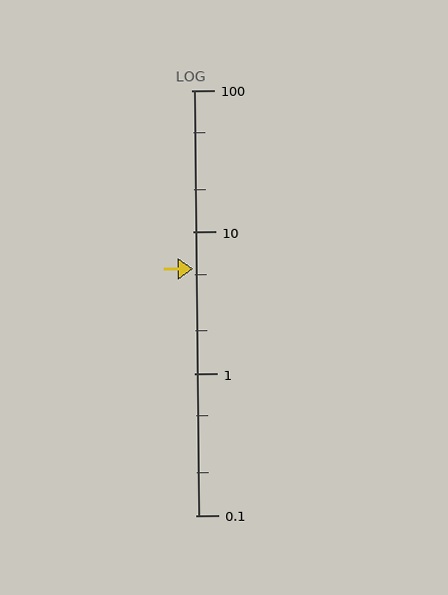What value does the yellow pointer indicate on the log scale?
The pointer indicates approximately 5.5.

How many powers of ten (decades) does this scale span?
The scale spans 3 decades, from 0.1 to 100.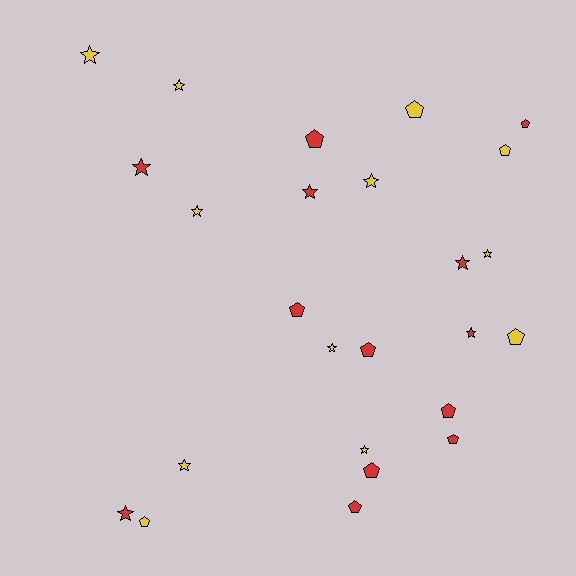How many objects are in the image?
There are 25 objects.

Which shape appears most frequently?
Star, with 13 objects.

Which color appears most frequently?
Red, with 13 objects.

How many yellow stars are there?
There are 8 yellow stars.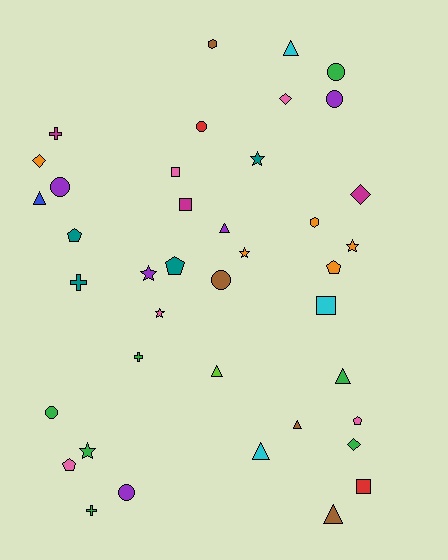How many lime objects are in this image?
There is 1 lime object.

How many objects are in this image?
There are 40 objects.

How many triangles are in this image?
There are 8 triangles.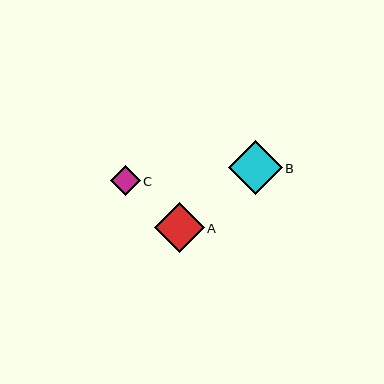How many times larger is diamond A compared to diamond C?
Diamond A is approximately 1.7 times the size of diamond C.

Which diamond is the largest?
Diamond B is the largest with a size of approximately 54 pixels.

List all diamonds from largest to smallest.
From largest to smallest: B, A, C.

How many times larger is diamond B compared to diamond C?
Diamond B is approximately 1.8 times the size of diamond C.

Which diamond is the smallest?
Diamond C is the smallest with a size of approximately 30 pixels.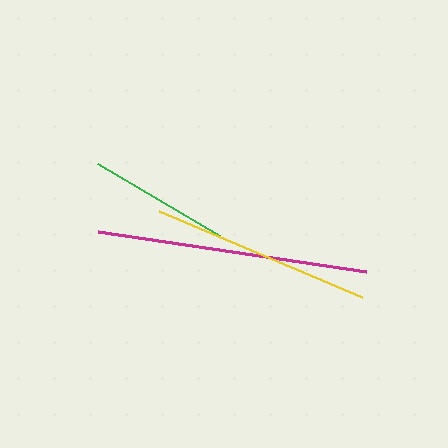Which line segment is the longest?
The magenta line is the longest at approximately 271 pixels.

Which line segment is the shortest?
The green line is the shortest at approximately 142 pixels.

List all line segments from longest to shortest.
From longest to shortest: magenta, yellow, green.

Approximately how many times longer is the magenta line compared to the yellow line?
The magenta line is approximately 1.2 times the length of the yellow line.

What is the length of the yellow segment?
The yellow segment is approximately 220 pixels long.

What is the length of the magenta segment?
The magenta segment is approximately 271 pixels long.